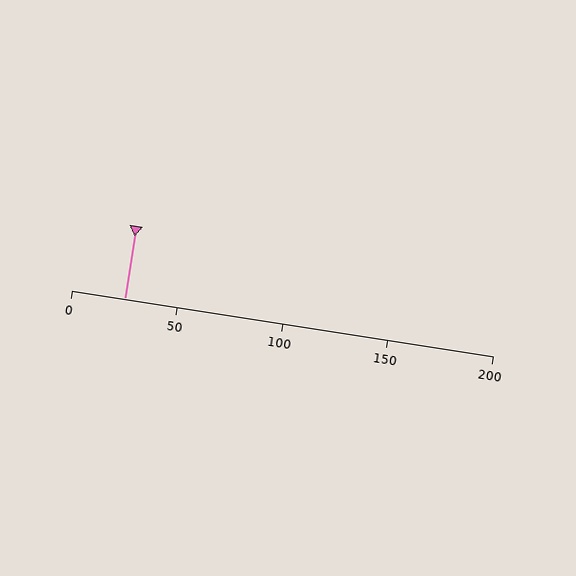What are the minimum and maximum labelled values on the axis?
The axis runs from 0 to 200.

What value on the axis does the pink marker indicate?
The marker indicates approximately 25.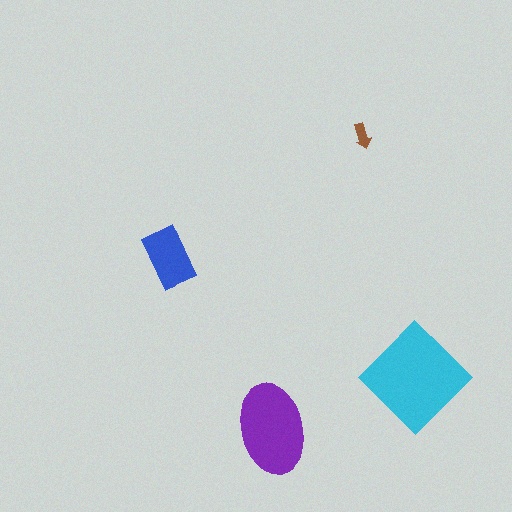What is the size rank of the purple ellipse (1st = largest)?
2nd.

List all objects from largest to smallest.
The cyan diamond, the purple ellipse, the blue rectangle, the brown arrow.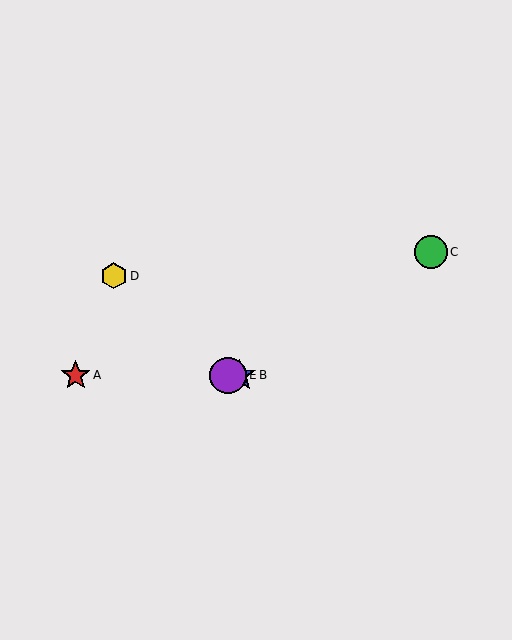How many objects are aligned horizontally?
3 objects (A, B, E) are aligned horizontally.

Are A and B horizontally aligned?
Yes, both are at y≈375.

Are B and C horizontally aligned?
No, B is at y≈375 and C is at y≈252.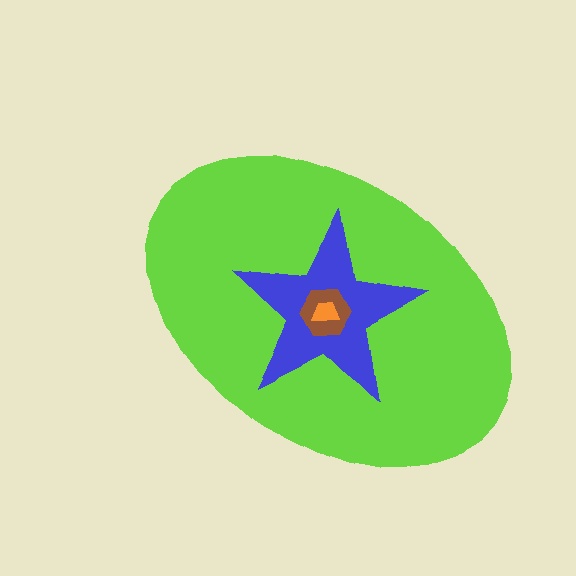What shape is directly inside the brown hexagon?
The orange trapezoid.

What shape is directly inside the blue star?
The brown hexagon.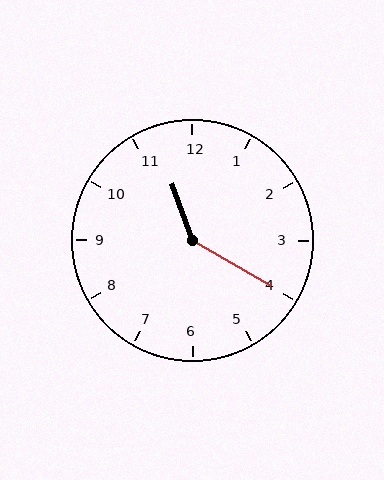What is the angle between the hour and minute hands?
Approximately 140 degrees.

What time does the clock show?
11:20.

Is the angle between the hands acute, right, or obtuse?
It is obtuse.